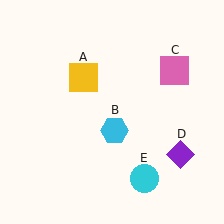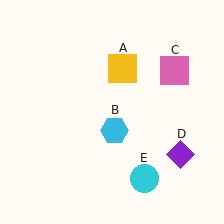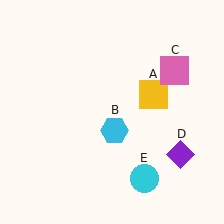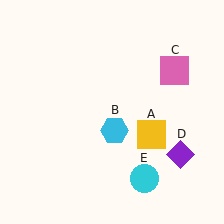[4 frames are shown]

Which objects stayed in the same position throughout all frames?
Cyan hexagon (object B) and pink square (object C) and purple diamond (object D) and cyan circle (object E) remained stationary.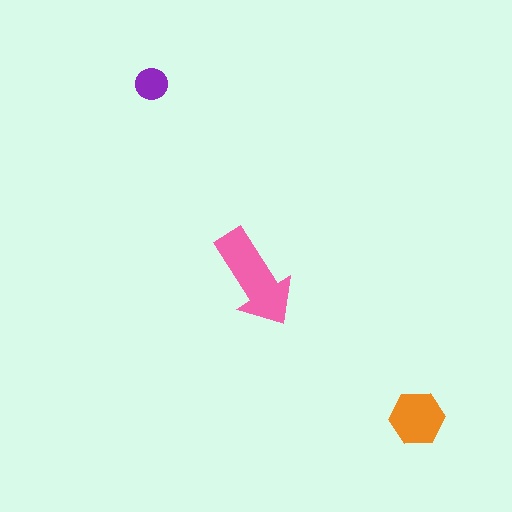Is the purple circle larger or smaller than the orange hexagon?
Smaller.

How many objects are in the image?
There are 3 objects in the image.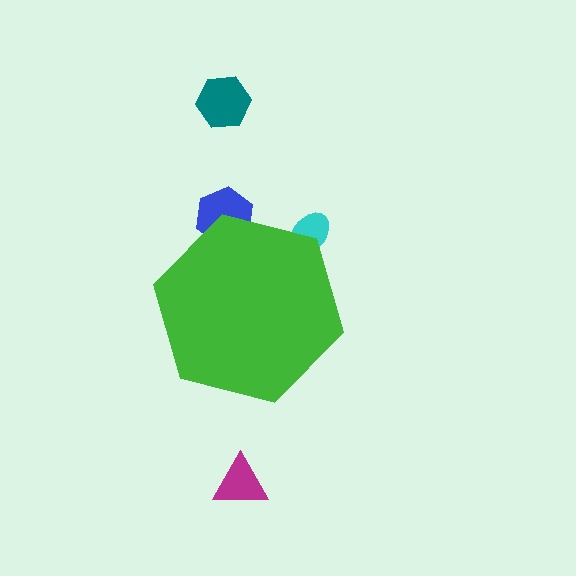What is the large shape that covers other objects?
A green hexagon.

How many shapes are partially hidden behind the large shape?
2 shapes are partially hidden.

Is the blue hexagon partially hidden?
Yes, the blue hexagon is partially hidden behind the green hexagon.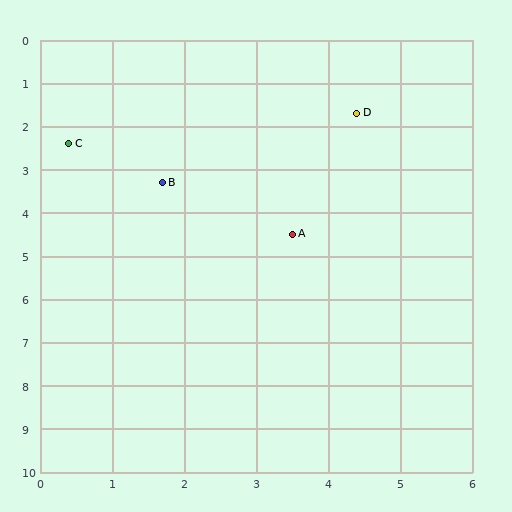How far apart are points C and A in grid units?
Points C and A are about 3.7 grid units apart.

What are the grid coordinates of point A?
Point A is at approximately (3.5, 4.5).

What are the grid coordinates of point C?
Point C is at approximately (0.4, 2.4).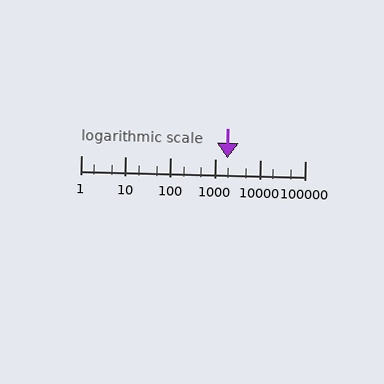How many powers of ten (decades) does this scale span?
The scale spans 5 decades, from 1 to 100000.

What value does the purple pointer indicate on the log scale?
The pointer indicates approximately 1900.